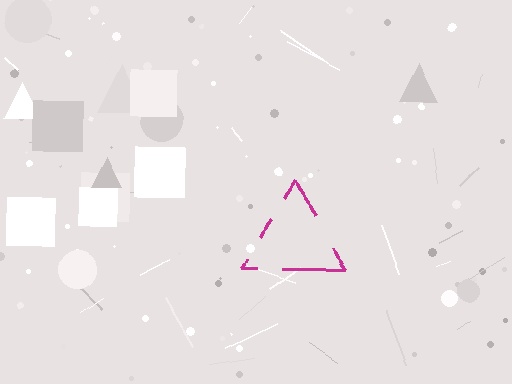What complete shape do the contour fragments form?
The contour fragments form a triangle.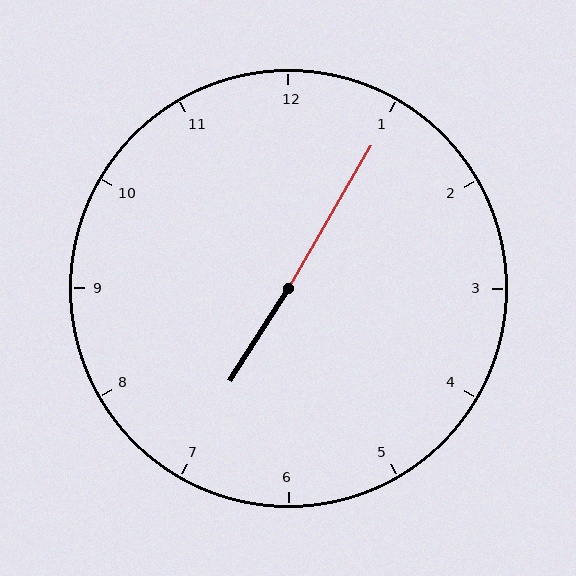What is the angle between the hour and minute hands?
Approximately 178 degrees.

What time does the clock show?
7:05.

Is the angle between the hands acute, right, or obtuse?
It is obtuse.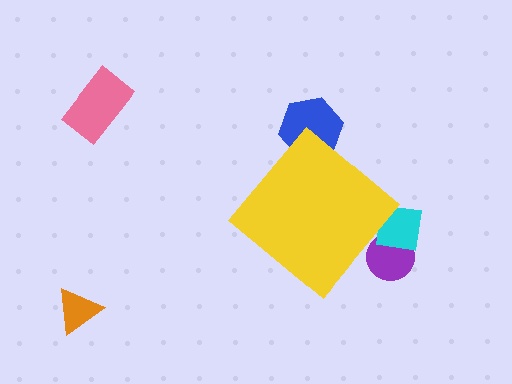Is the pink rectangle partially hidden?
No, the pink rectangle is fully visible.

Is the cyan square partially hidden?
Yes, the cyan square is partially hidden behind the yellow diamond.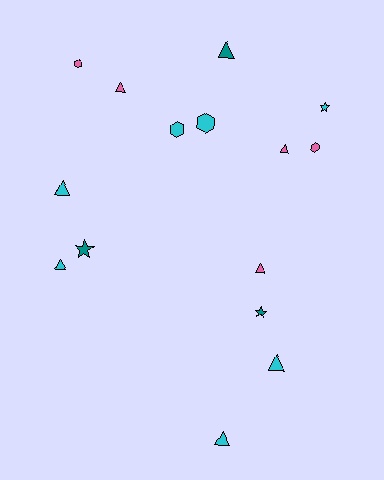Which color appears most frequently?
Cyan, with 7 objects.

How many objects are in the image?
There are 15 objects.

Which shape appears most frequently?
Triangle, with 8 objects.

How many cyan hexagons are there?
There are 2 cyan hexagons.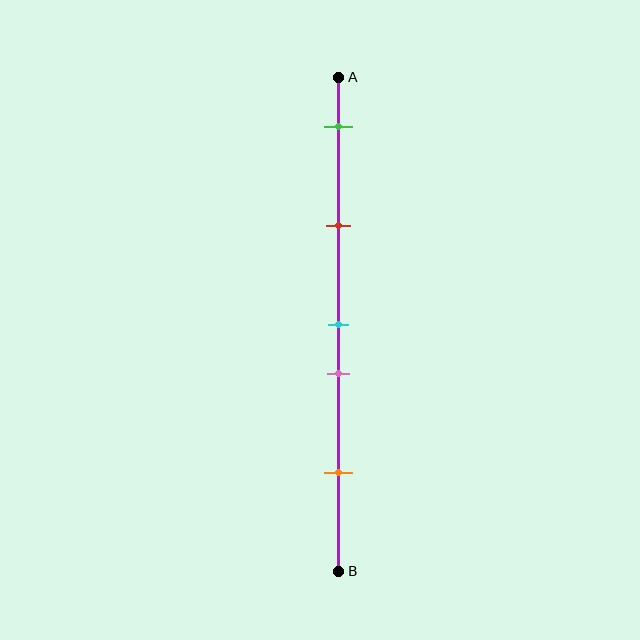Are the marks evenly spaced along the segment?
No, the marks are not evenly spaced.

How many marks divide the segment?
There are 5 marks dividing the segment.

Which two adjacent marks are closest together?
The cyan and pink marks are the closest adjacent pair.